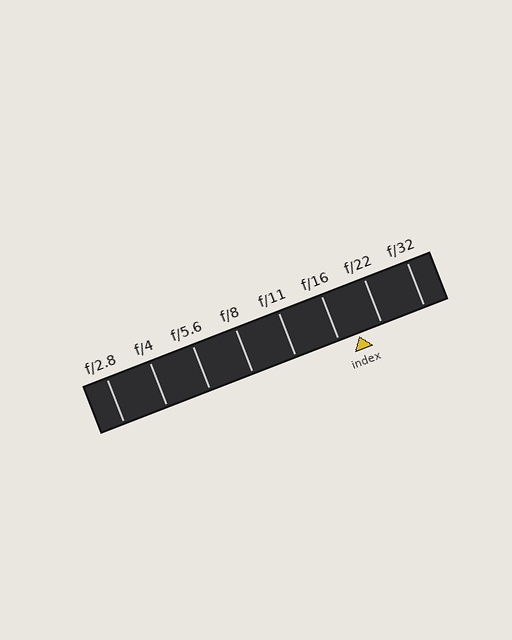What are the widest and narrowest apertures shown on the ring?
The widest aperture shown is f/2.8 and the narrowest is f/32.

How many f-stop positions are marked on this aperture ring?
There are 8 f-stop positions marked.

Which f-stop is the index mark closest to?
The index mark is closest to f/16.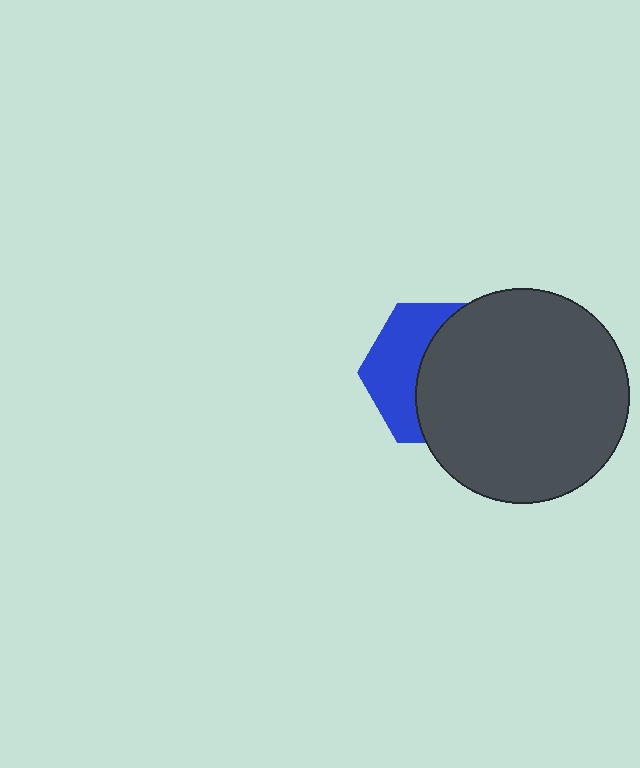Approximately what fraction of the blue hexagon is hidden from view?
Roughly 59% of the blue hexagon is hidden behind the dark gray circle.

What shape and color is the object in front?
The object in front is a dark gray circle.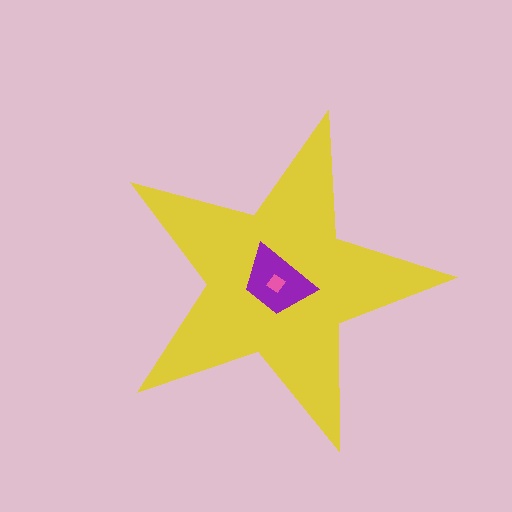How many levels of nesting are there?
3.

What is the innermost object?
The pink diamond.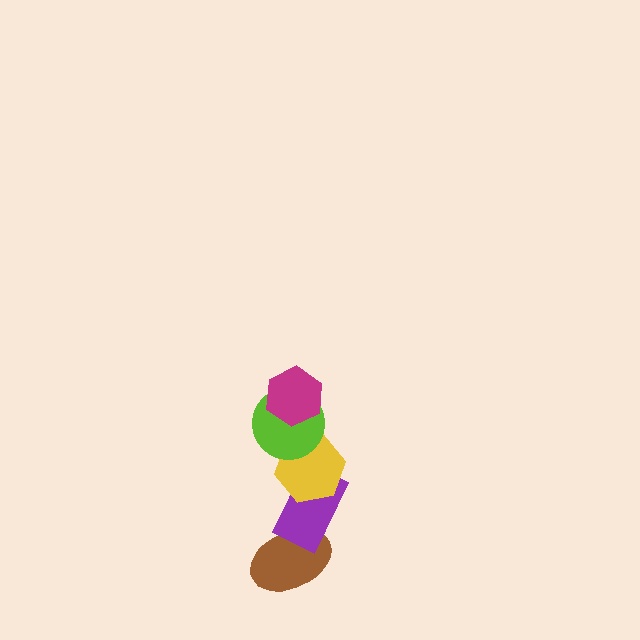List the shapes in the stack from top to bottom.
From top to bottom: the magenta hexagon, the lime circle, the yellow hexagon, the purple rectangle, the brown ellipse.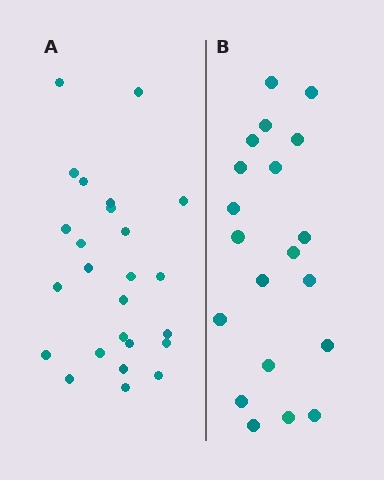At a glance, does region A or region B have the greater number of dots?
Region A (the left region) has more dots.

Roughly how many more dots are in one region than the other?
Region A has about 5 more dots than region B.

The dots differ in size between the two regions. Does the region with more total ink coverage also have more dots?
No. Region B has more total ink coverage because its dots are larger, but region A actually contains more individual dots. Total area can be misleading — the number of items is what matters here.